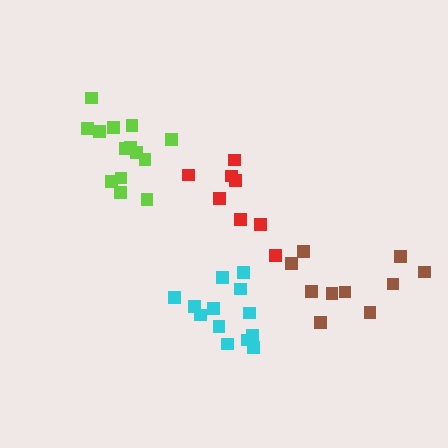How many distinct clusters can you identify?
There are 4 distinct clusters.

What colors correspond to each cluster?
The clusters are colored: cyan, brown, lime, red.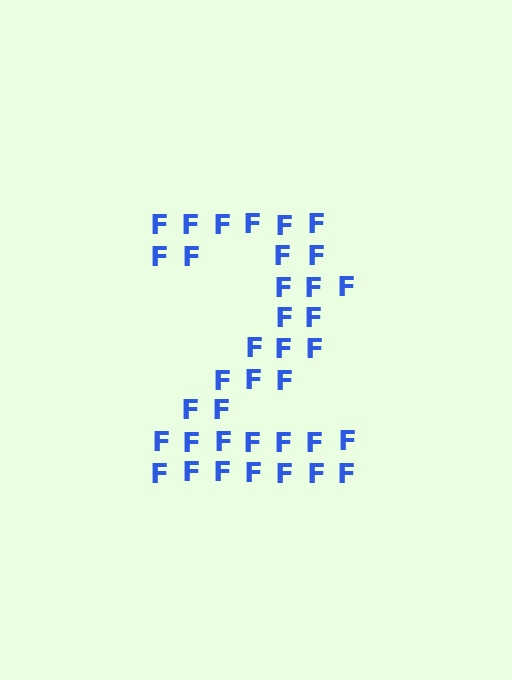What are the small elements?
The small elements are letter F's.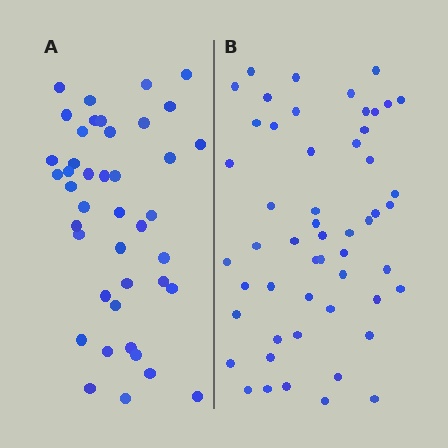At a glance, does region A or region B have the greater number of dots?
Region B (the right region) has more dots.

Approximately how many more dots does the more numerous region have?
Region B has roughly 12 or so more dots than region A.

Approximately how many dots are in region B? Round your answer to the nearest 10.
About 50 dots. (The exact count is 53, which rounds to 50.)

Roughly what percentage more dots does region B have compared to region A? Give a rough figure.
About 25% more.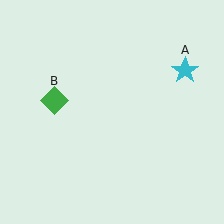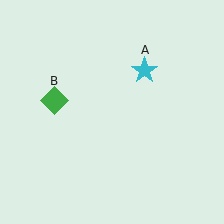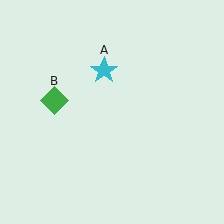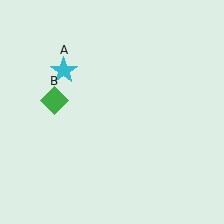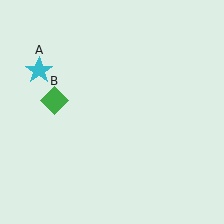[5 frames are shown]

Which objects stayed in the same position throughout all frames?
Green diamond (object B) remained stationary.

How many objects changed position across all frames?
1 object changed position: cyan star (object A).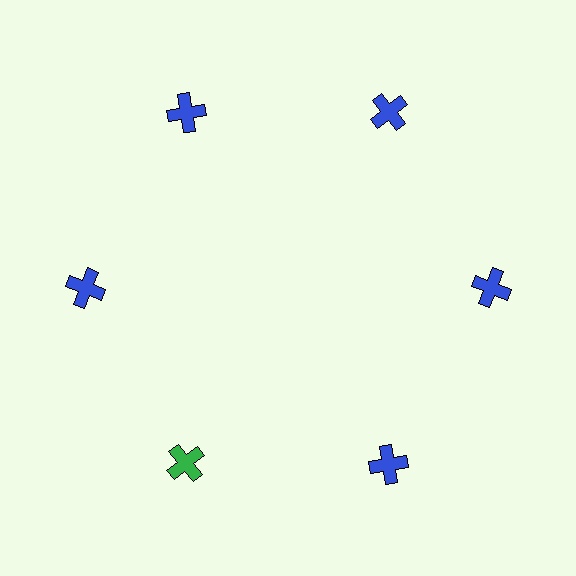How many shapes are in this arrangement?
There are 6 shapes arranged in a ring pattern.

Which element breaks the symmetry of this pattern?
The green cross at roughly the 7 o'clock position breaks the symmetry. All other shapes are blue crosses.